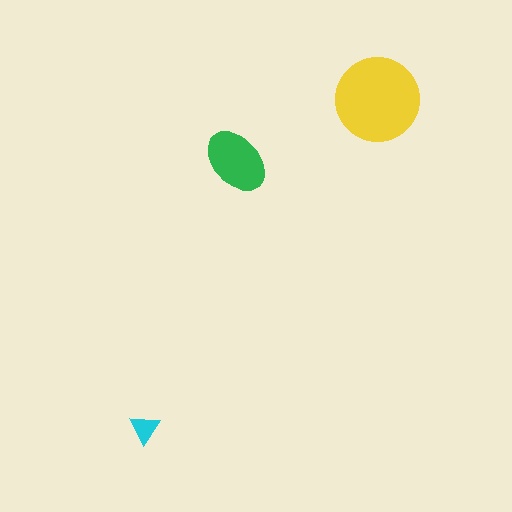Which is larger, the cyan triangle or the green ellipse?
The green ellipse.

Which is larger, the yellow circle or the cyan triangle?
The yellow circle.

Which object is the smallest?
The cyan triangle.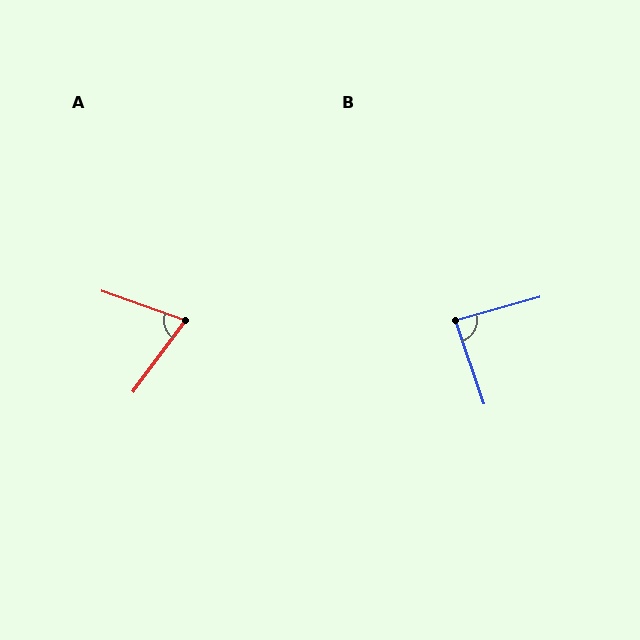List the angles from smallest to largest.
A (73°), B (87°).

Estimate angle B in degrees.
Approximately 87 degrees.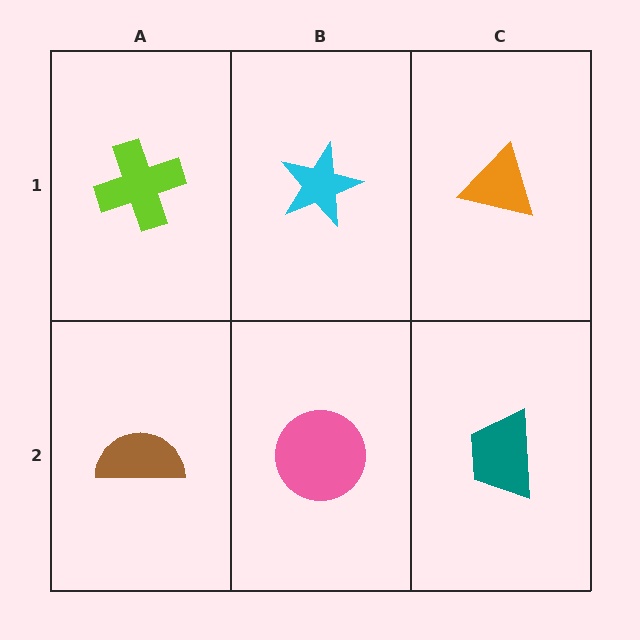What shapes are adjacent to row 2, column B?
A cyan star (row 1, column B), a brown semicircle (row 2, column A), a teal trapezoid (row 2, column C).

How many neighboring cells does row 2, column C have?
2.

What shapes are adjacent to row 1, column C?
A teal trapezoid (row 2, column C), a cyan star (row 1, column B).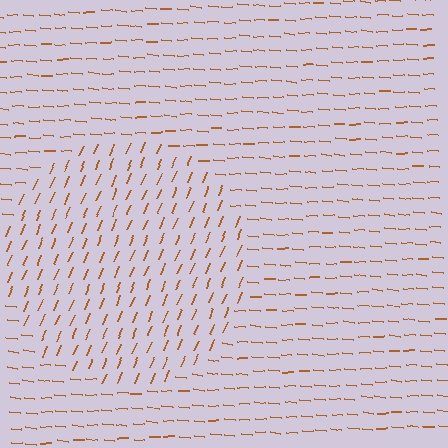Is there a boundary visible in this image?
Yes, there is a texture boundary formed by a change in line orientation.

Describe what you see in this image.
The image is filled with small brown line segments. A circle region in the image has lines oriented differently from the surrounding lines, creating a visible texture boundary.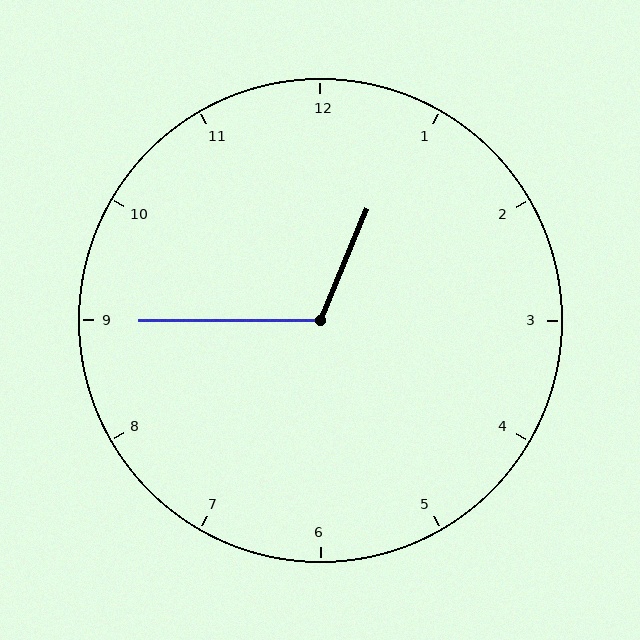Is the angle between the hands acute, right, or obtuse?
It is obtuse.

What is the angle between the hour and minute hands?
Approximately 112 degrees.